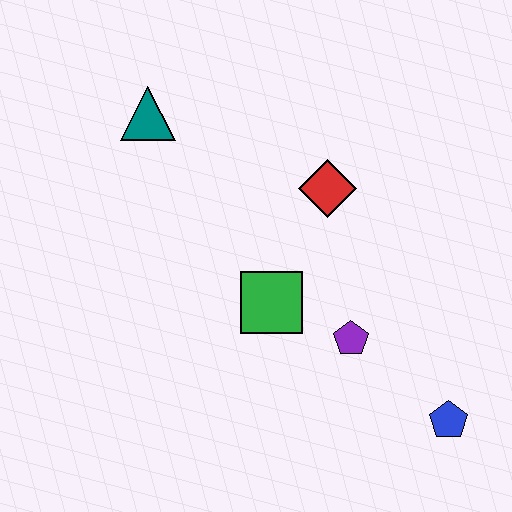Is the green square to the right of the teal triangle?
Yes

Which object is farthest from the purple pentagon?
The teal triangle is farthest from the purple pentagon.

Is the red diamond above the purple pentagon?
Yes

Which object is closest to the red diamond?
The green square is closest to the red diamond.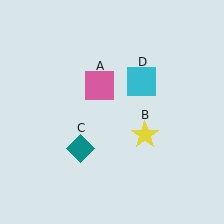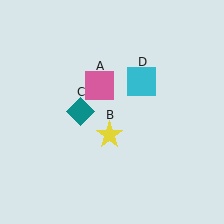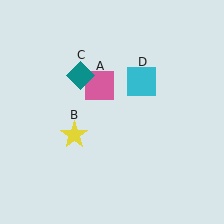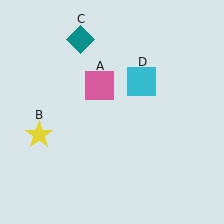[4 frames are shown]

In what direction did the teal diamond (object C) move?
The teal diamond (object C) moved up.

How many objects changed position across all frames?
2 objects changed position: yellow star (object B), teal diamond (object C).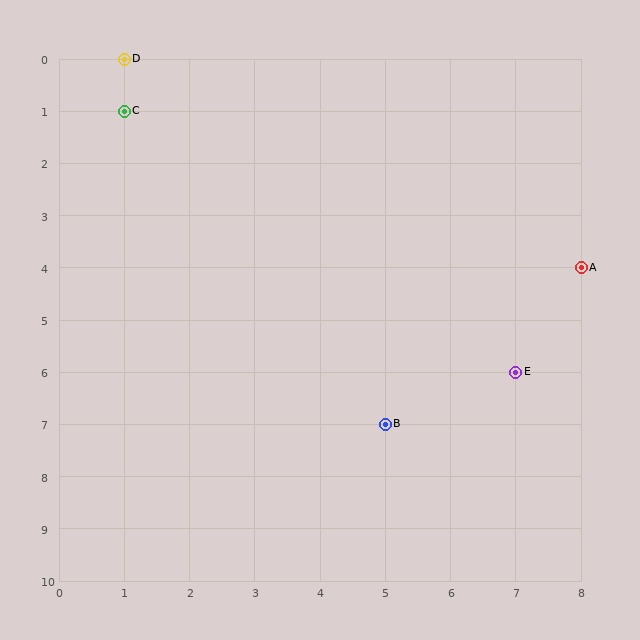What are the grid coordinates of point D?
Point D is at grid coordinates (1, 0).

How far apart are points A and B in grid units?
Points A and B are 3 columns and 3 rows apart (about 4.2 grid units diagonally).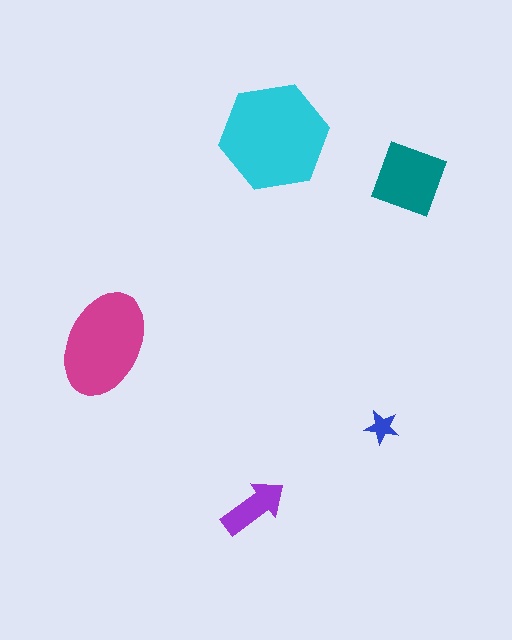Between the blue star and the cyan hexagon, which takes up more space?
The cyan hexagon.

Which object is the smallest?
The blue star.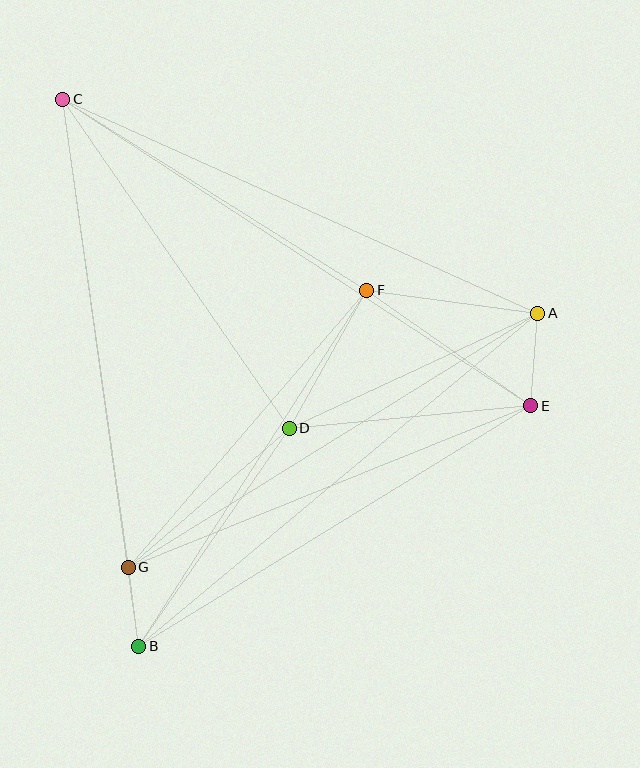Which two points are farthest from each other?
Points C and E are farthest from each other.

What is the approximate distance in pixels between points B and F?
The distance between B and F is approximately 422 pixels.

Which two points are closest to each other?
Points B and G are closest to each other.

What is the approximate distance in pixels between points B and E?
The distance between B and E is approximately 460 pixels.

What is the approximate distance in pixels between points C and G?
The distance between C and G is approximately 473 pixels.